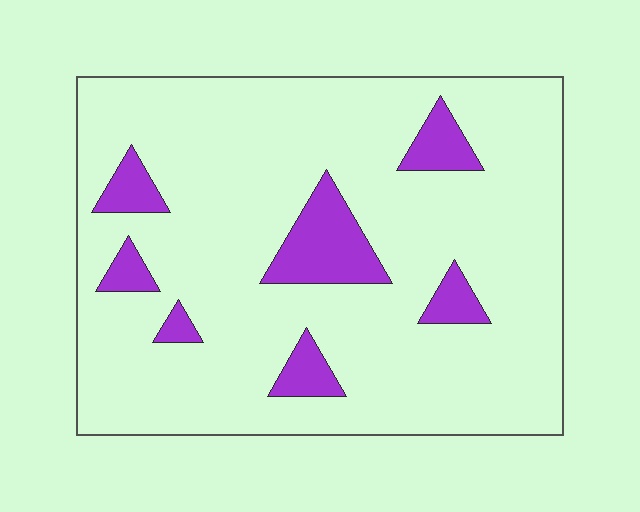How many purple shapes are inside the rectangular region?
7.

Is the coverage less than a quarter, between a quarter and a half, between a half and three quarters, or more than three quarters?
Less than a quarter.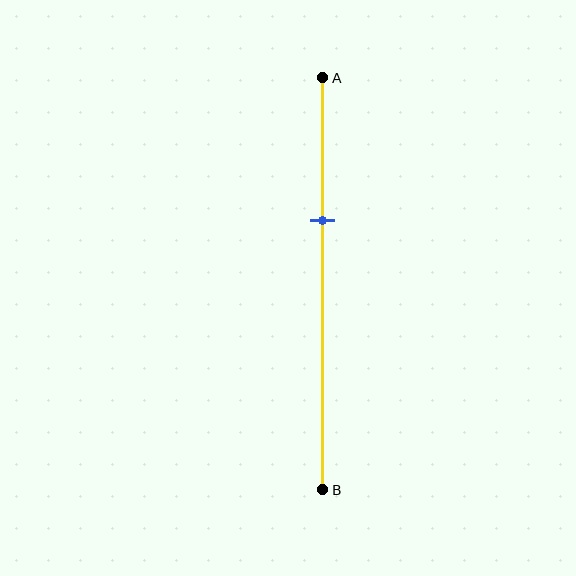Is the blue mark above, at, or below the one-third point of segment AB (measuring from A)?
The blue mark is approximately at the one-third point of segment AB.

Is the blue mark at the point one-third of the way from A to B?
Yes, the mark is approximately at the one-third point.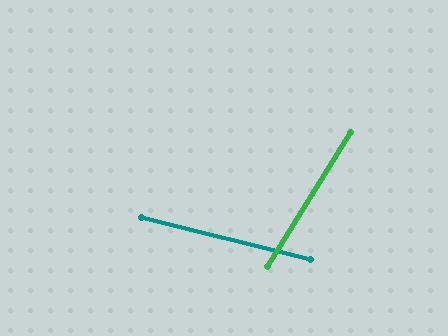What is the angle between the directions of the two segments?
Approximately 72 degrees.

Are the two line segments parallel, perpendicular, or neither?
Neither parallel nor perpendicular — they differ by about 72°.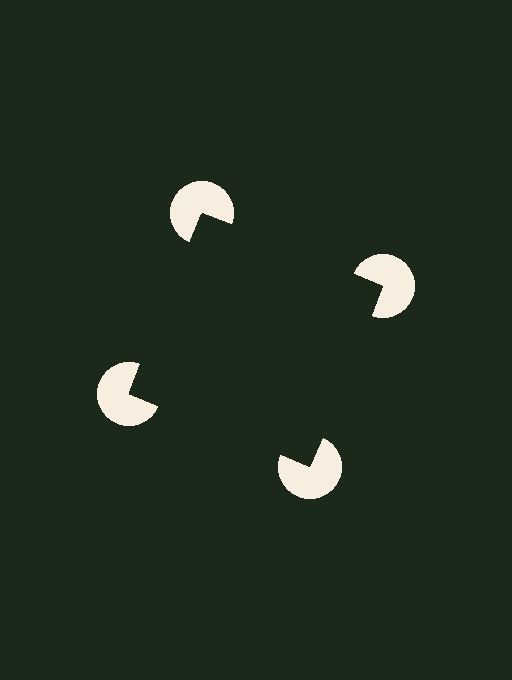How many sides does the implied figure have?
4 sides.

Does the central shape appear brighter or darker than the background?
It typically appears slightly darker than the background, even though no actual brightness change is drawn.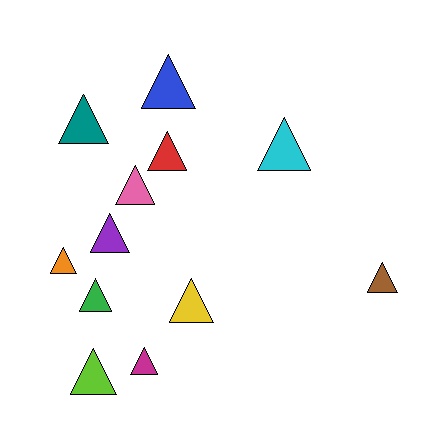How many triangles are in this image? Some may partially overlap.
There are 12 triangles.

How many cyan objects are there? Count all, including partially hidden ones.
There is 1 cyan object.